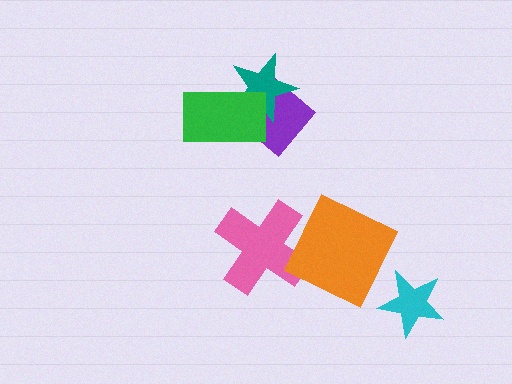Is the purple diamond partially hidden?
Yes, it is partially covered by another shape.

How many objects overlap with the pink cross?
1 object overlaps with the pink cross.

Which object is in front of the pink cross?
The orange square is in front of the pink cross.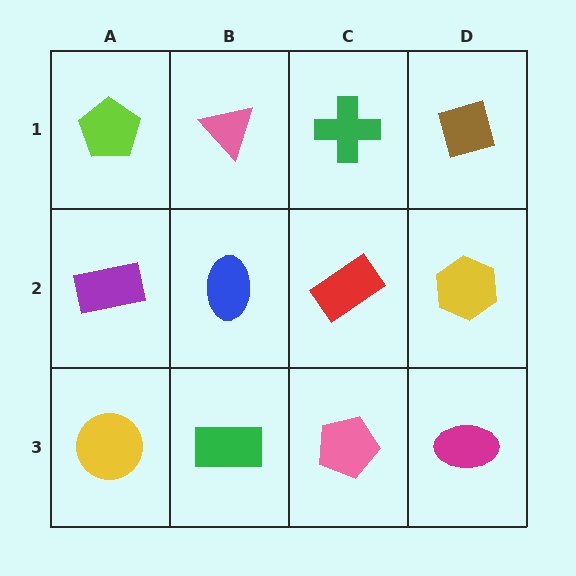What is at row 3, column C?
A pink pentagon.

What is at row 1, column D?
A brown diamond.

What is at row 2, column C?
A red rectangle.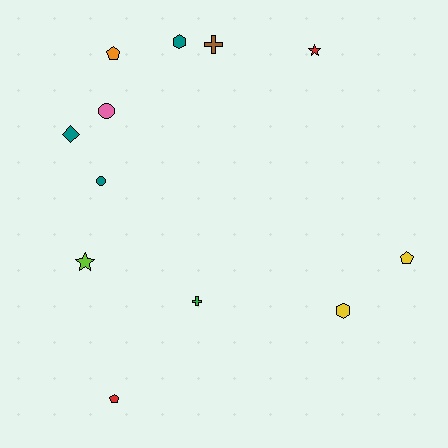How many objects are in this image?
There are 12 objects.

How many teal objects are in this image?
There are 3 teal objects.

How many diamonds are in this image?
There is 1 diamond.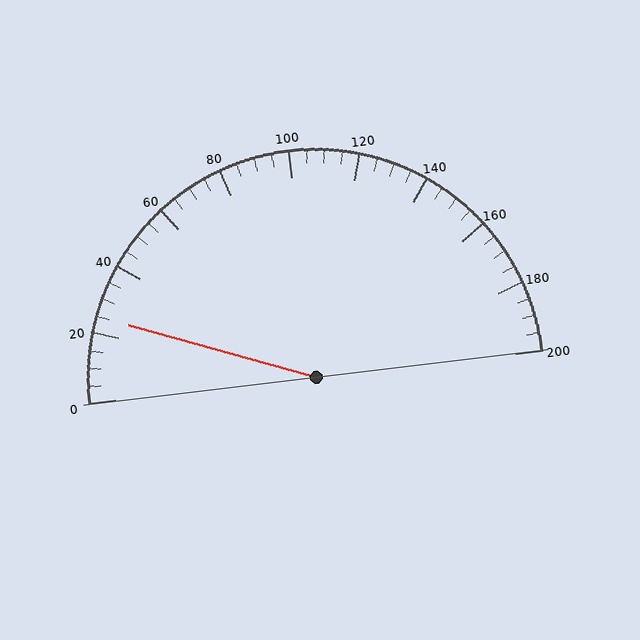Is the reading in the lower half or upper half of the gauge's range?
The reading is in the lower half of the range (0 to 200).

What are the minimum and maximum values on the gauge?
The gauge ranges from 0 to 200.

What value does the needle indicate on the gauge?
The needle indicates approximately 25.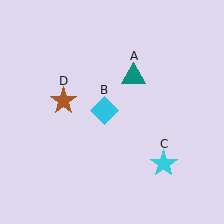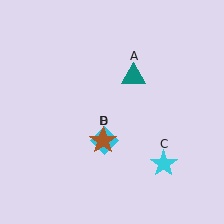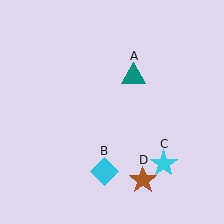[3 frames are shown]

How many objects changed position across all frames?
2 objects changed position: cyan diamond (object B), brown star (object D).